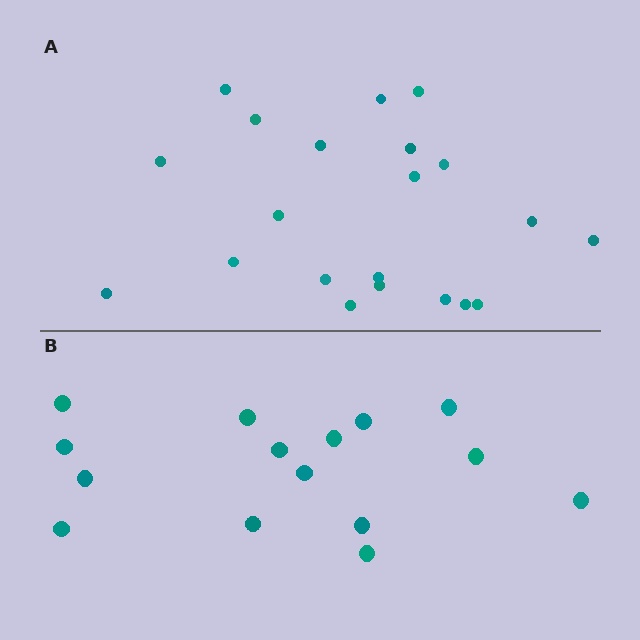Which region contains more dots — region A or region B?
Region A (the top region) has more dots.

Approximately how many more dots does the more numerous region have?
Region A has about 6 more dots than region B.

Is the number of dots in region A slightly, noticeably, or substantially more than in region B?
Region A has noticeably more, but not dramatically so. The ratio is roughly 1.4 to 1.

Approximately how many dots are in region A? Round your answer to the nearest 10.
About 20 dots. (The exact count is 21, which rounds to 20.)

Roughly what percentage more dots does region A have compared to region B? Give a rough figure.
About 40% more.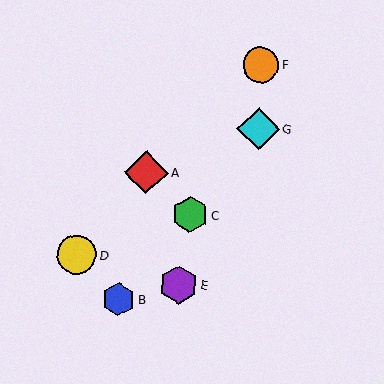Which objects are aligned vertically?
Objects F, G are aligned vertically.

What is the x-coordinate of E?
Object E is at x≈179.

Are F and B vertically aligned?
No, F is at x≈261 and B is at x≈118.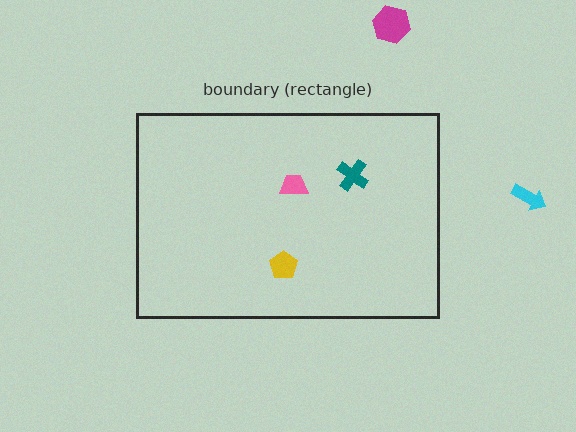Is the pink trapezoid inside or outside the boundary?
Inside.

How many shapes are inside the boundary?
3 inside, 2 outside.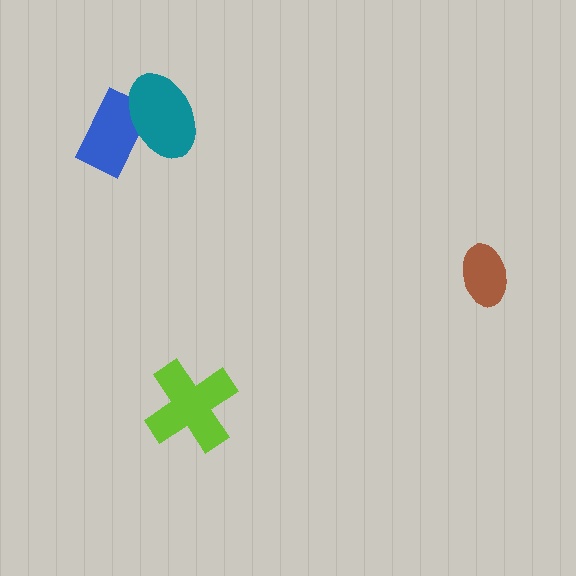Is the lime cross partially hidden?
No, no other shape covers it.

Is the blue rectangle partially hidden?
Yes, it is partially covered by another shape.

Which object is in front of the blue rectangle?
The teal ellipse is in front of the blue rectangle.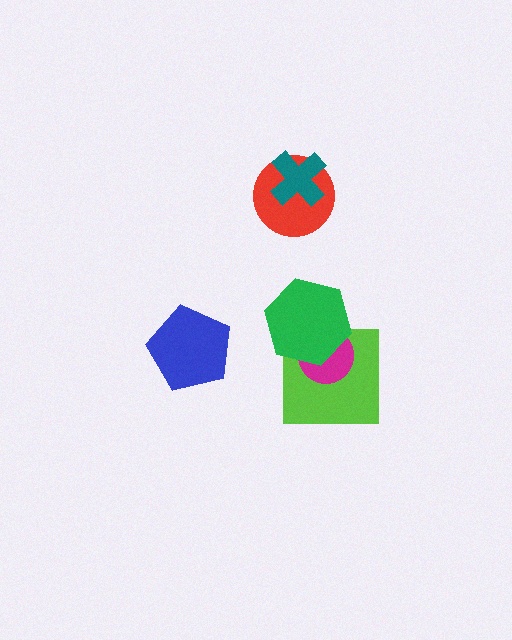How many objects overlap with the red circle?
1 object overlaps with the red circle.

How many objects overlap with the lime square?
2 objects overlap with the lime square.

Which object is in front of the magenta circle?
The green hexagon is in front of the magenta circle.